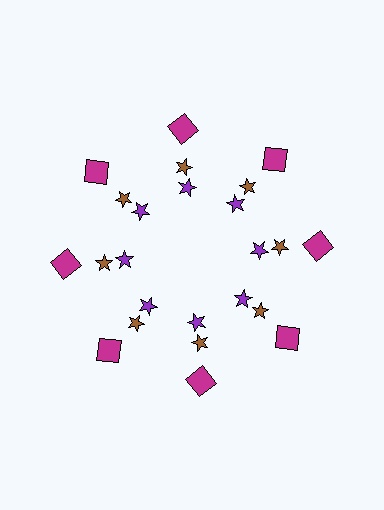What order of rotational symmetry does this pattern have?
This pattern has 8-fold rotational symmetry.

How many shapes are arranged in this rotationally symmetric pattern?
There are 24 shapes, arranged in 8 groups of 3.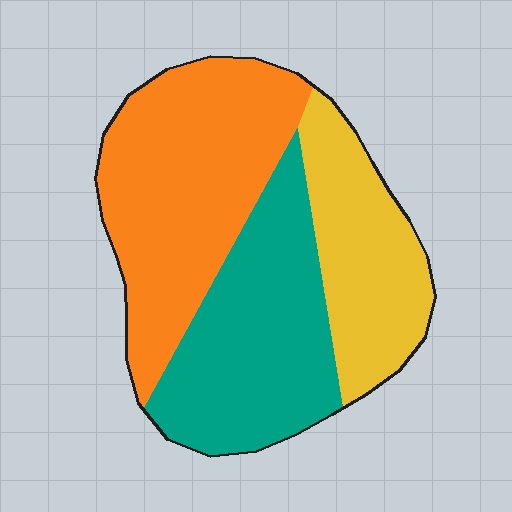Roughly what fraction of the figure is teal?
Teal takes up about one third (1/3) of the figure.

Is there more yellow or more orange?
Orange.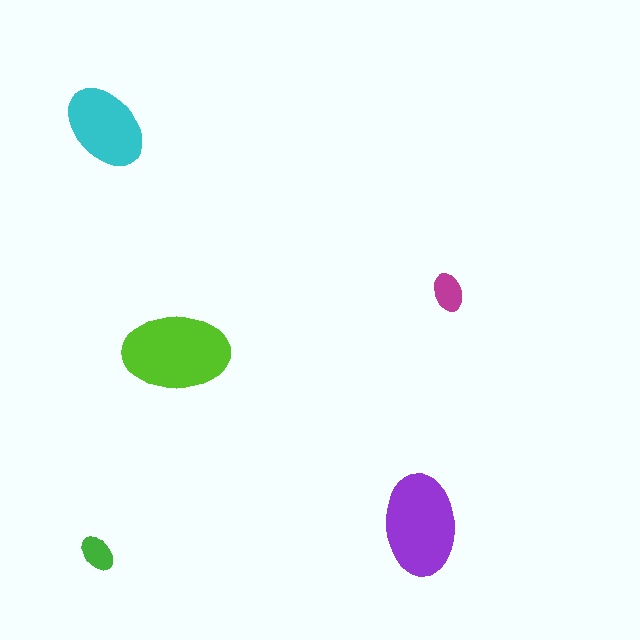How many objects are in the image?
There are 5 objects in the image.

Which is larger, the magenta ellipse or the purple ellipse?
The purple one.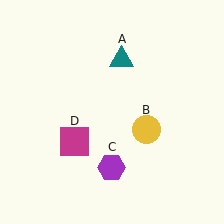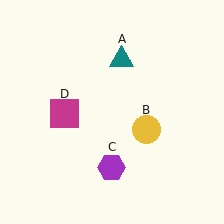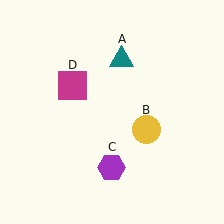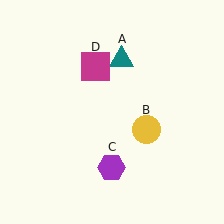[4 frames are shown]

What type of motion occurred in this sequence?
The magenta square (object D) rotated clockwise around the center of the scene.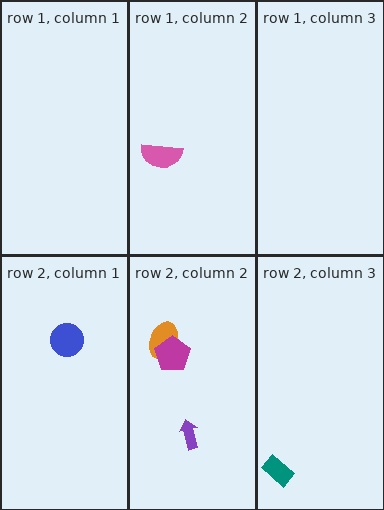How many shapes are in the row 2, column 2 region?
3.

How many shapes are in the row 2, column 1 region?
1.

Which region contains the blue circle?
The row 2, column 1 region.